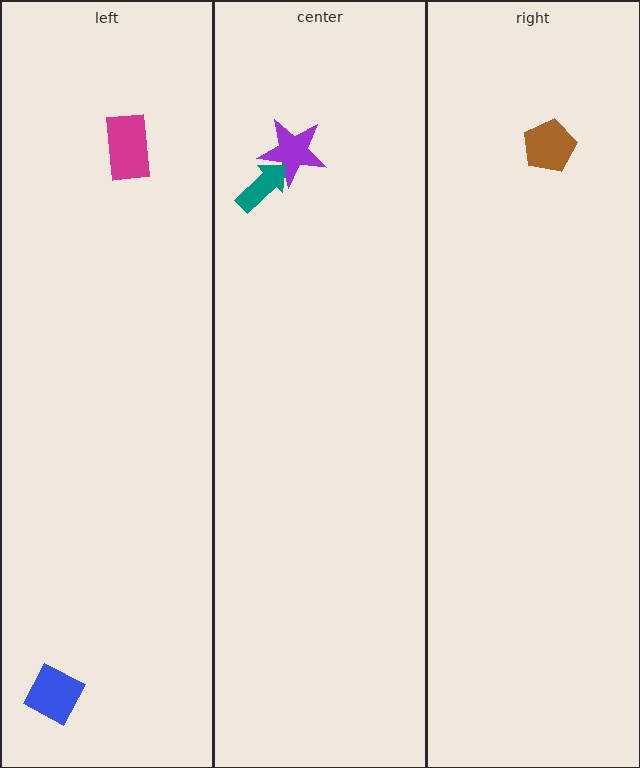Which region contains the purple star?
The center region.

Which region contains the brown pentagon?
The right region.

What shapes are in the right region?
The brown pentagon.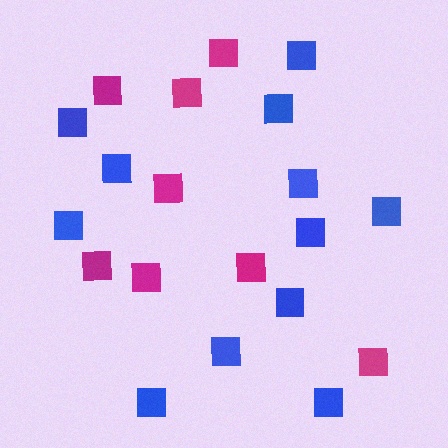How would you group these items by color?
There are 2 groups: one group of magenta squares (8) and one group of blue squares (12).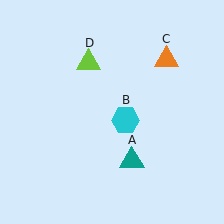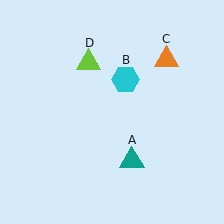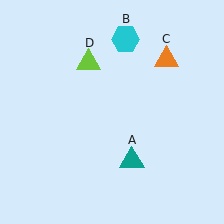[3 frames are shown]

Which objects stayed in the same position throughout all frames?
Teal triangle (object A) and orange triangle (object C) and lime triangle (object D) remained stationary.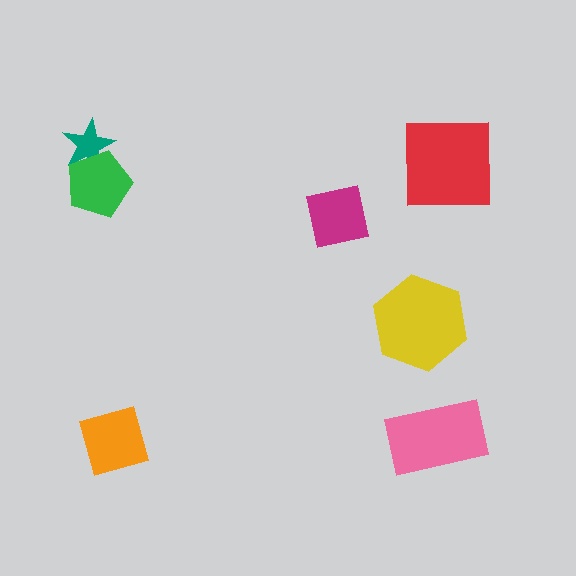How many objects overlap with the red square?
0 objects overlap with the red square.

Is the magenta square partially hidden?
No, no other shape covers it.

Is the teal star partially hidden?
Yes, it is partially covered by another shape.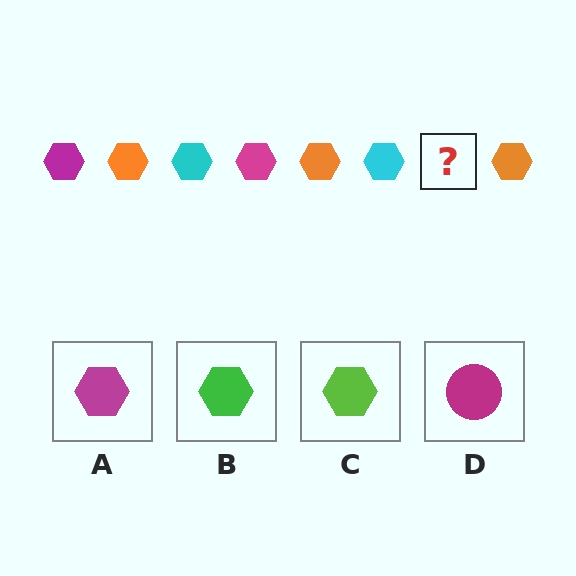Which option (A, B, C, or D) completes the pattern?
A.